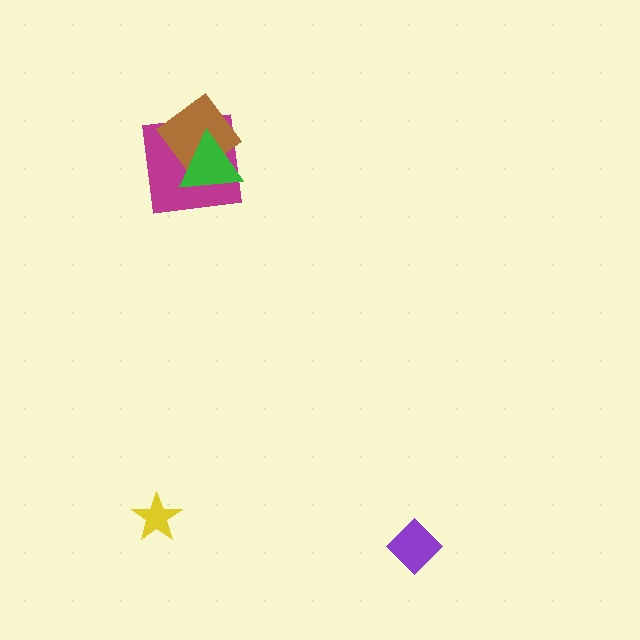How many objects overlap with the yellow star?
0 objects overlap with the yellow star.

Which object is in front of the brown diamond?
The green triangle is in front of the brown diamond.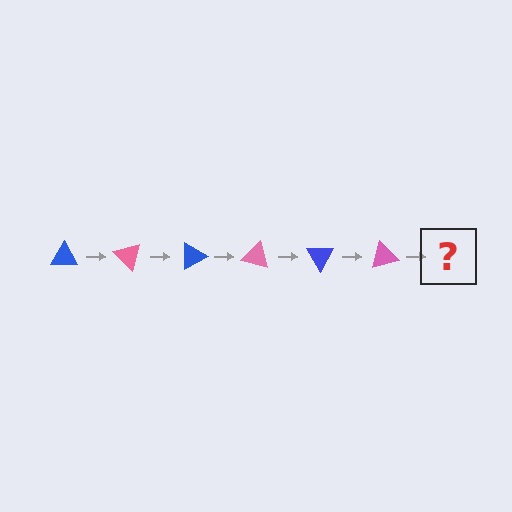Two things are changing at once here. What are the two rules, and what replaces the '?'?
The two rules are that it rotates 45 degrees each step and the color cycles through blue and pink. The '?' should be a blue triangle, rotated 270 degrees from the start.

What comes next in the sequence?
The next element should be a blue triangle, rotated 270 degrees from the start.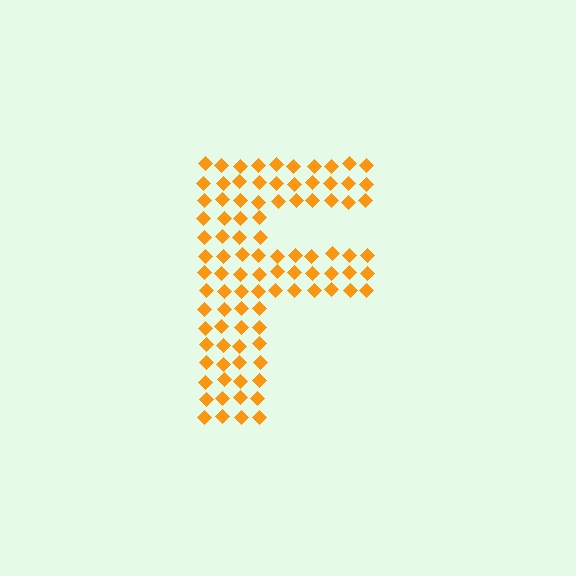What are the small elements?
The small elements are diamonds.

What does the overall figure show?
The overall figure shows the letter F.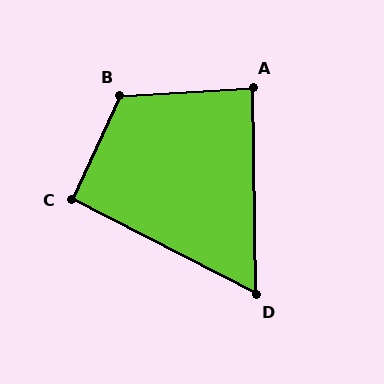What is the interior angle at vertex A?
Approximately 88 degrees (approximately right).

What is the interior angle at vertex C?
Approximately 92 degrees (approximately right).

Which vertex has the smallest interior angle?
D, at approximately 62 degrees.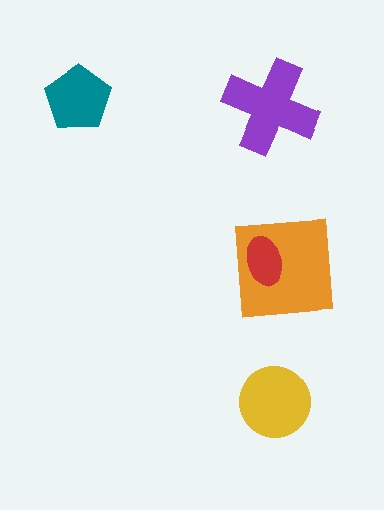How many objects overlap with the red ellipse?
1 object overlaps with the red ellipse.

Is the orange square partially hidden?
Yes, it is partially covered by another shape.